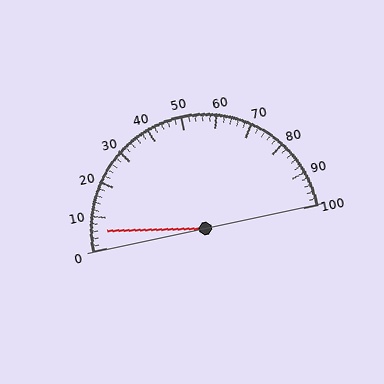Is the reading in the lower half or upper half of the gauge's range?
The reading is in the lower half of the range (0 to 100).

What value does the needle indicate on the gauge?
The needle indicates approximately 6.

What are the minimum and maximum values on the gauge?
The gauge ranges from 0 to 100.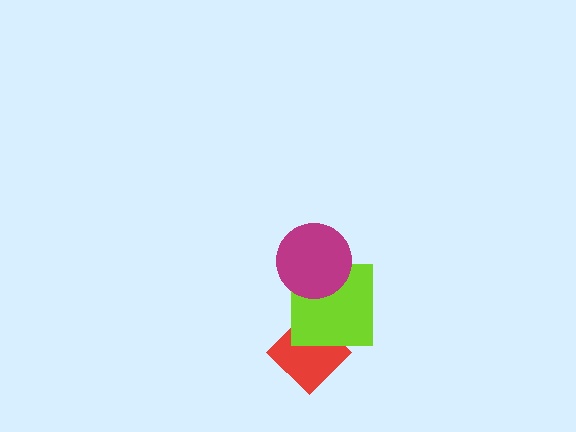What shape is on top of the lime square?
The magenta circle is on top of the lime square.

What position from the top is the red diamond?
The red diamond is 3rd from the top.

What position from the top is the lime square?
The lime square is 2nd from the top.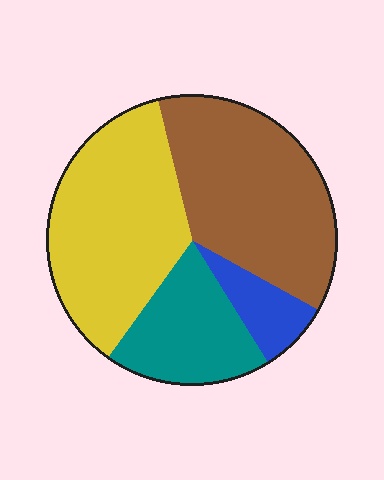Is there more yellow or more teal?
Yellow.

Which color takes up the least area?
Blue, at roughly 10%.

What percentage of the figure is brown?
Brown takes up about three eighths (3/8) of the figure.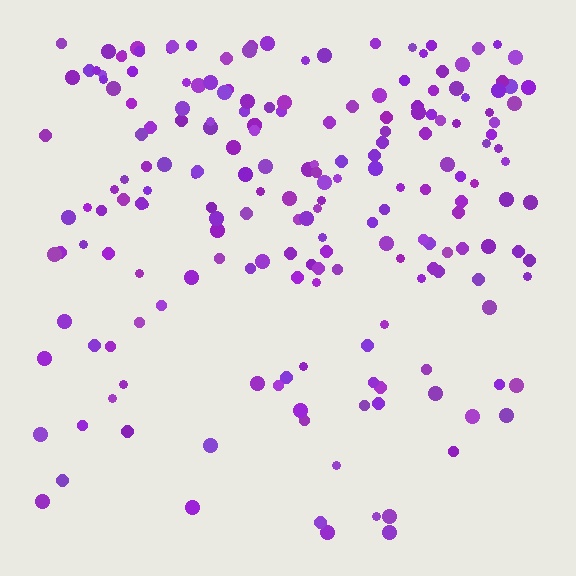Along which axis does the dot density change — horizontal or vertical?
Vertical.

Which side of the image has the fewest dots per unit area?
The bottom.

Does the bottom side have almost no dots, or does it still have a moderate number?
Still a moderate number, just noticeably fewer than the top.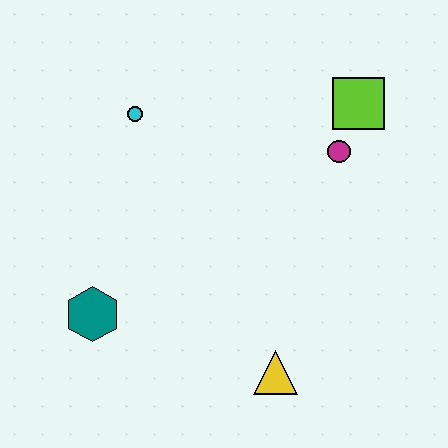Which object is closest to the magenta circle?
The lime square is closest to the magenta circle.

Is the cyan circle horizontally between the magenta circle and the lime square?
No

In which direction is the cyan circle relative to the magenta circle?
The cyan circle is to the left of the magenta circle.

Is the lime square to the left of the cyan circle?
No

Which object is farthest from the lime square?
The teal hexagon is farthest from the lime square.